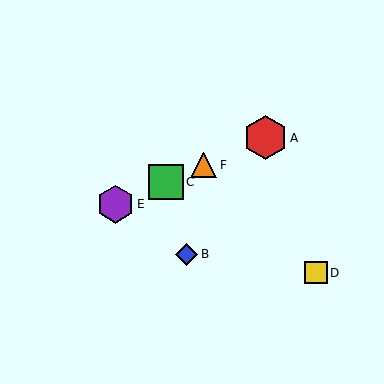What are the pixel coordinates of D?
Object D is at (316, 273).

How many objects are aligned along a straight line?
4 objects (A, C, E, F) are aligned along a straight line.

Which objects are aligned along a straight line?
Objects A, C, E, F are aligned along a straight line.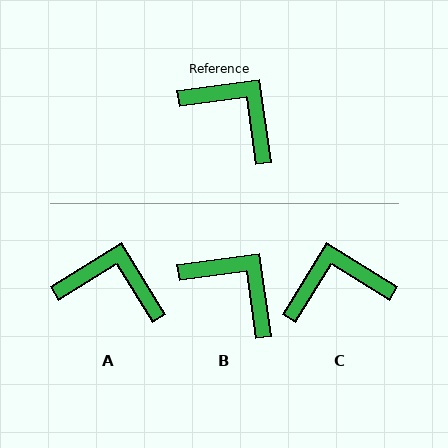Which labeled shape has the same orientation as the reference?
B.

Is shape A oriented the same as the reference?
No, it is off by about 24 degrees.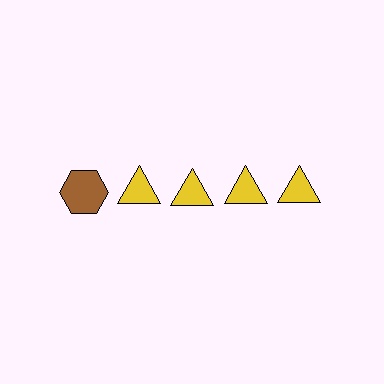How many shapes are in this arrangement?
There are 5 shapes arranged in a grid pattern.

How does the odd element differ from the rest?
It differs in both color (brown instead of yellow) and shape (hexagon instead of triangle).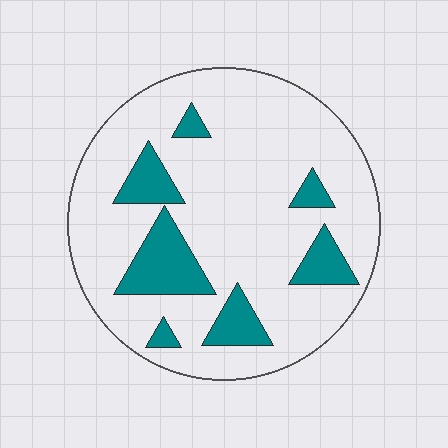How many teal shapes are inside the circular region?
7.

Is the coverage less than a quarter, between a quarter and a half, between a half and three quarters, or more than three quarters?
Less than a quarter.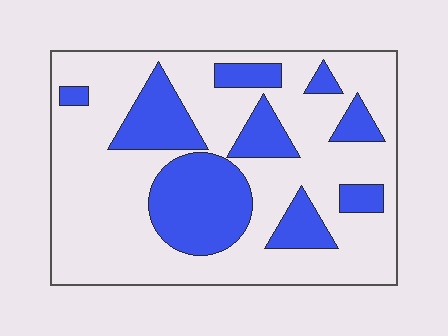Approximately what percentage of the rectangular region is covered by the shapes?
Approximately 30%.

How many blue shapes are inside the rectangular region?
9.